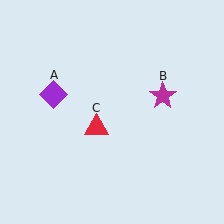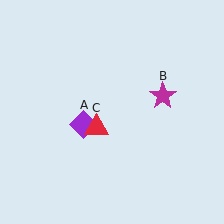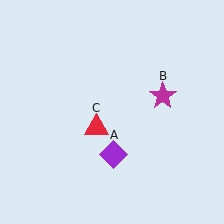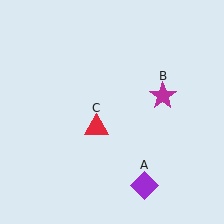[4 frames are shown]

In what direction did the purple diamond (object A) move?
The purple diamond (object A) moved down and to the right.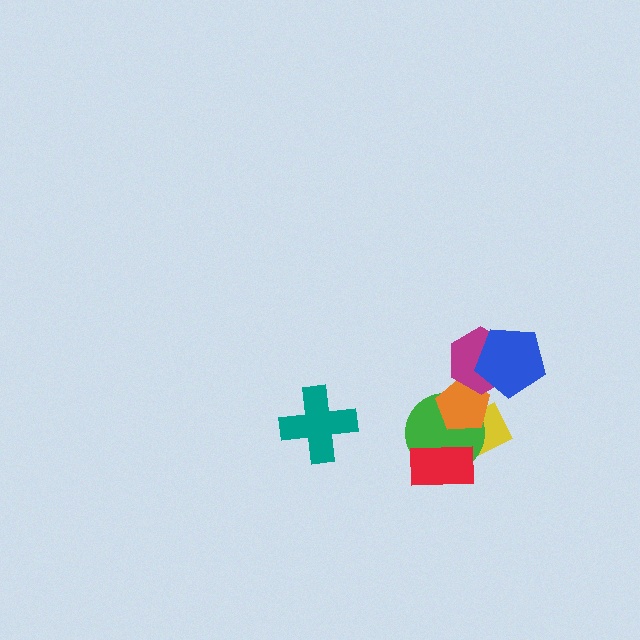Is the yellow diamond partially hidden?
Yes, it is partially covered by another shape.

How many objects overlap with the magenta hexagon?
2 objects overlap with the magenta hexagon.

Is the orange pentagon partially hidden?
Yes, it is partially covered by another shape.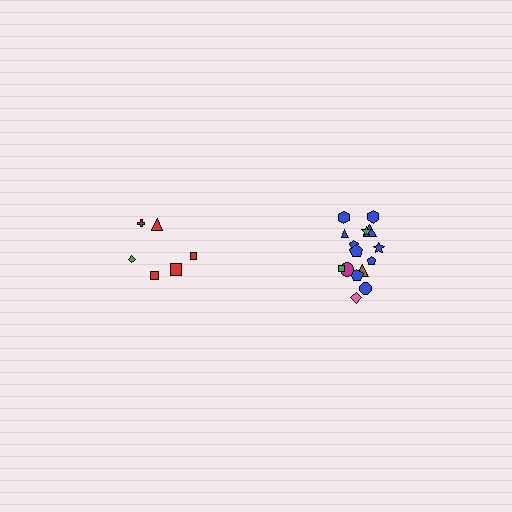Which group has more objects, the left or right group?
The right group.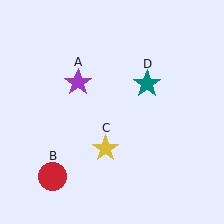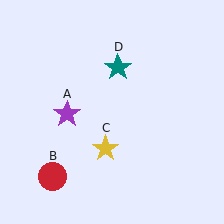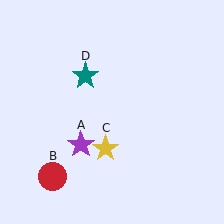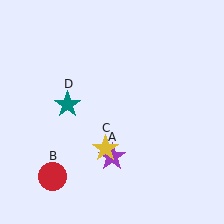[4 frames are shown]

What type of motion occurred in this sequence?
The purple star (object A), teal star (object D) rotated counterclockwise around the center of the scene.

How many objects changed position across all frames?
2 objects changed position: purple star (object A), teal star (object D).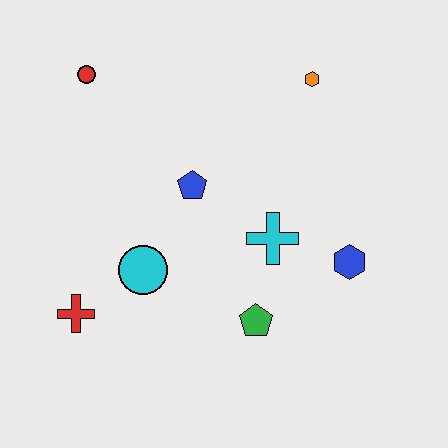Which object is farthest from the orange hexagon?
The red cross is farthest from the orange hexagon.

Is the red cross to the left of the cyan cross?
Yes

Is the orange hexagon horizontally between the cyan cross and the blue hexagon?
Yes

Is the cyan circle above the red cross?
Yes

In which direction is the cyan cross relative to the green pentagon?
The cyan cross is above the green pentagon.